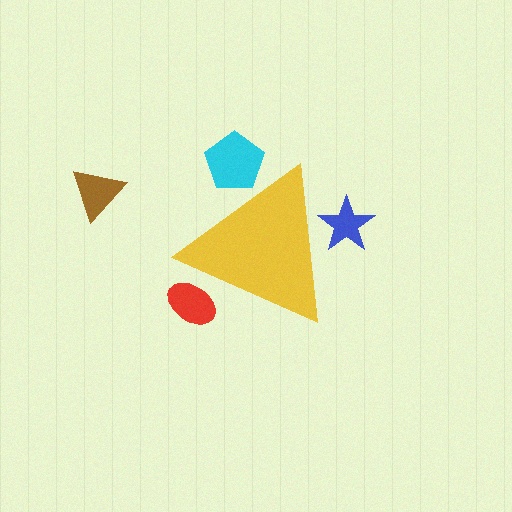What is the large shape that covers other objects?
A yellow triangle.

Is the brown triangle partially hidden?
No, the brown triangle is fully visible.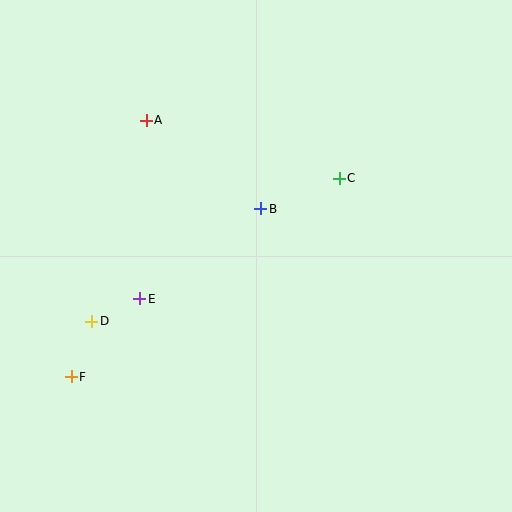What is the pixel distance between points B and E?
The distance between B and E is 151 pixels.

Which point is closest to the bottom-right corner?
Point C is closest to the bottom-right corner.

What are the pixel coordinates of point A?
Point A is at (146, 120).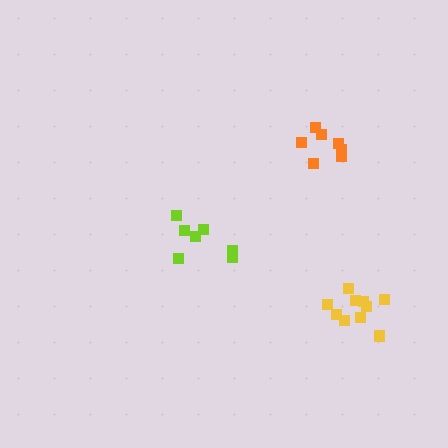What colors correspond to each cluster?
The clusters are colored: orange, lime, yellow.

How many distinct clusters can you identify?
There are 3 distinct clusters.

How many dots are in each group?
Group 1: 7 dots, Group 2: 7 dots, Group 3: 10 dots (24 total).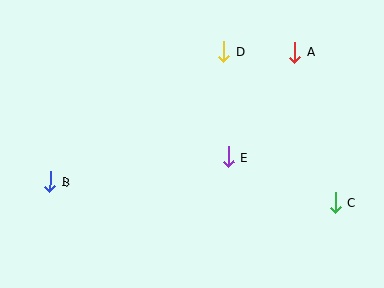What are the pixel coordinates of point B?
Point B is at (50, 182).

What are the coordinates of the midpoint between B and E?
The midpoint between B and E is at (139, 170).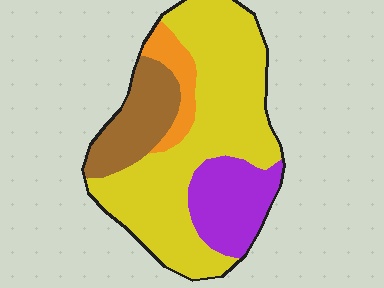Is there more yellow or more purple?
Yellow.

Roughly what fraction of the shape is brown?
Brown covers roughly 15% of the shape.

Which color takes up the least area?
Orange, at roughly 10%.